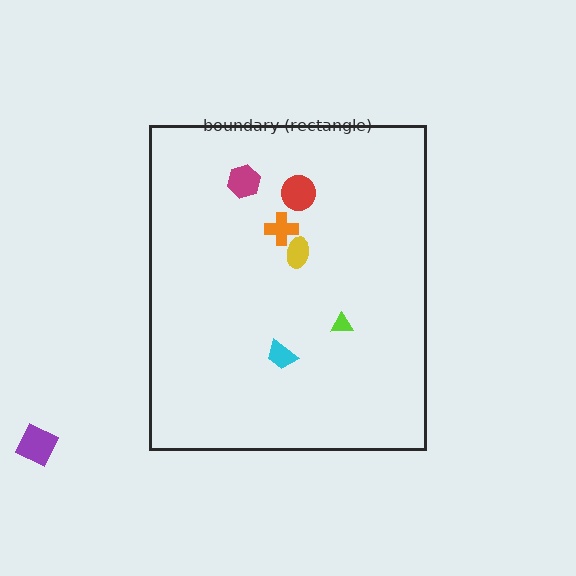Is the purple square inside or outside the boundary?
Outside.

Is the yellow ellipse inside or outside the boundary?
Inside.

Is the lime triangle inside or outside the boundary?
Inside.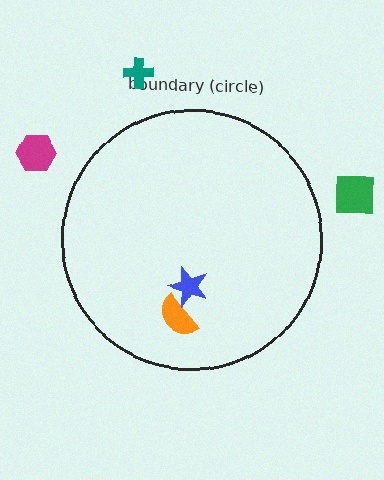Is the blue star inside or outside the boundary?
Inside.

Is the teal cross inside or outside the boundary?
Outside.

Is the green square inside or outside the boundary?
Outside.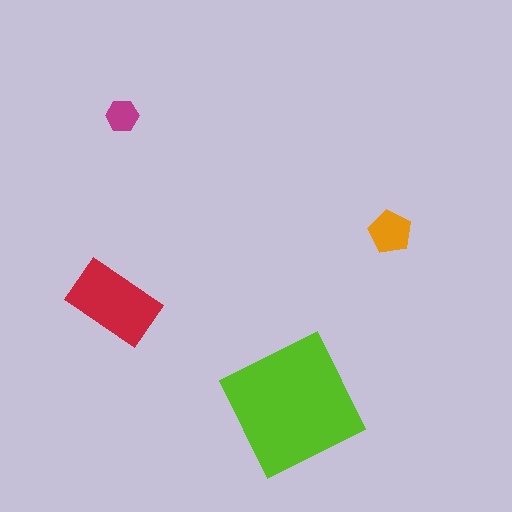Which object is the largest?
The lime square.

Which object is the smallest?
The magenta hexagon.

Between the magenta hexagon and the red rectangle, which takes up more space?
The red rectangle.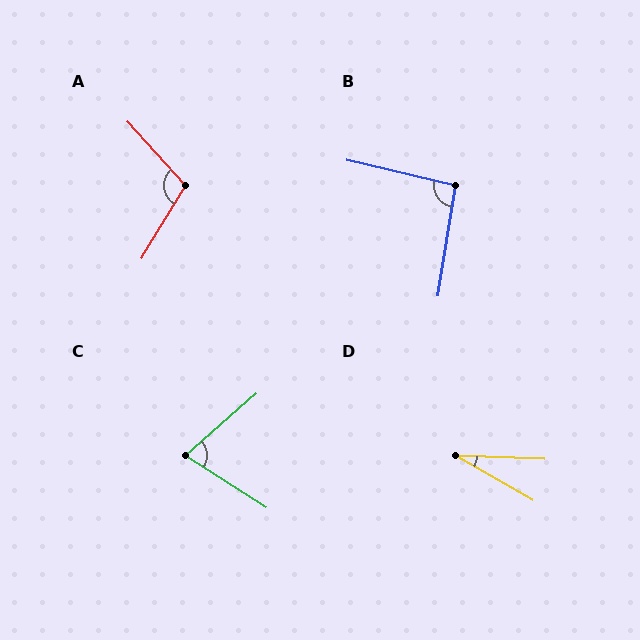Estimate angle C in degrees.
Approximately 74 degrees.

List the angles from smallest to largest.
D (28°), C (74°), B (94°), A (107°).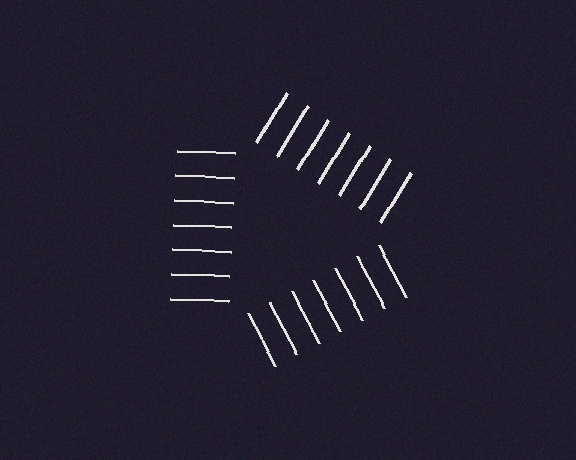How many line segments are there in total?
21 — 7 along each of the 3 edges.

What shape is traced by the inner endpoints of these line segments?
An illusory triangle — the line segments terminate on its edges but no continuous stroke is drawn.